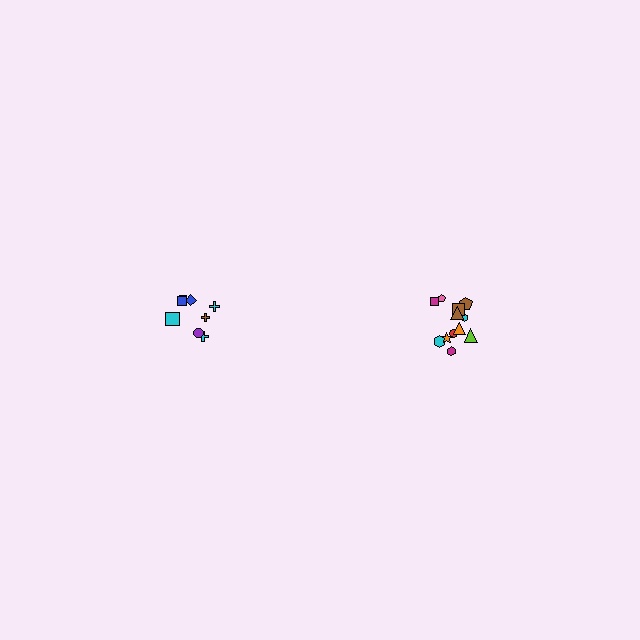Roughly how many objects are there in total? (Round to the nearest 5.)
Roughly 20 objects in total.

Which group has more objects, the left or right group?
The right group.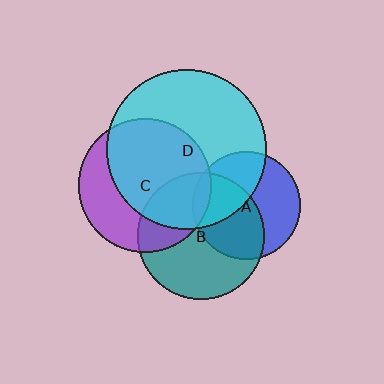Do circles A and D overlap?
Yes.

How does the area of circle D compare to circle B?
Approximately 1.6 times.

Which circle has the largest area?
Circle D (cyan).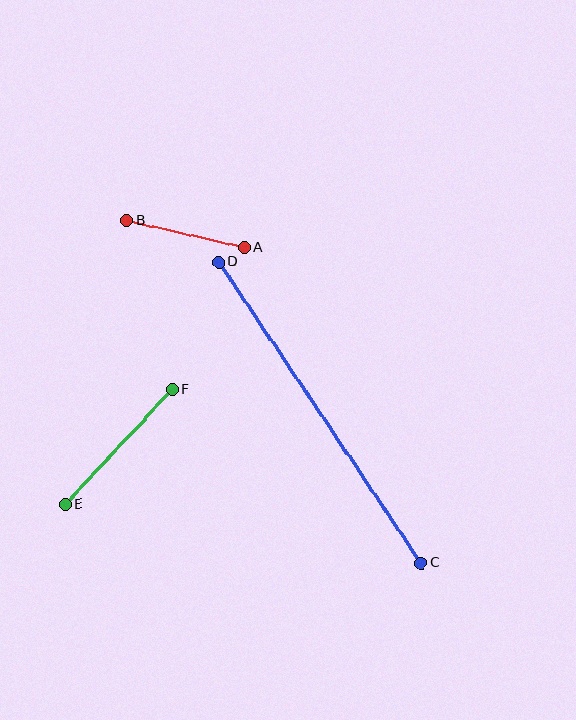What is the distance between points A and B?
The distance is approximately 120 pixels.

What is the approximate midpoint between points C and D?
The midpoint is at approximately (320, 413) pixels.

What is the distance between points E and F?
The distance is approximately 157 pixels.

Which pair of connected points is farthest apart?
Points C and D are farthest apart.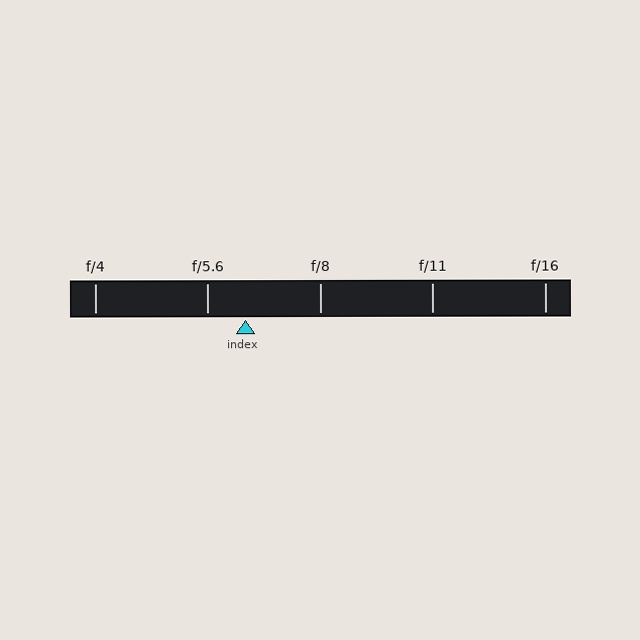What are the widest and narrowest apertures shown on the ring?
The widest aperture shown is f/4 and the narrowest is f/16.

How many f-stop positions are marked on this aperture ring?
There are 5 f-stop positions marked.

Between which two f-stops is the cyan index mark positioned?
The index mark is between f/5.6 and f/8.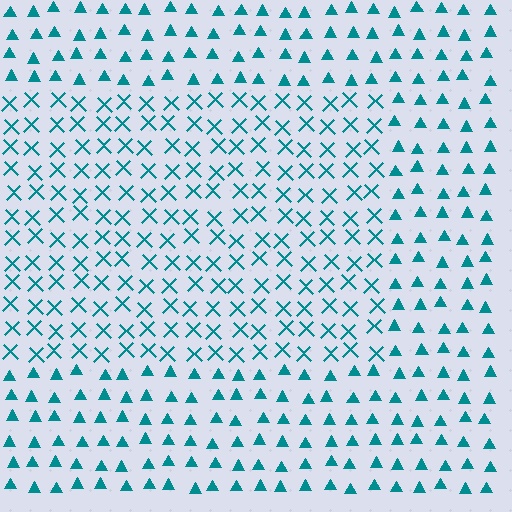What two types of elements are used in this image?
The image uses X marks inside the rectangle region and triangles outside it.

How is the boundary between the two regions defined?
The boundary is defined by a change in element shape: X marks inside vs. triangles outside. All elements share the same color and spacing.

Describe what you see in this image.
The image is filled with small teal elements arranged in a uniform grid. A rectangle-shaped region contains X marks, while the surrounding area contains triangles. The boundary is defined purely by the change in element shape.